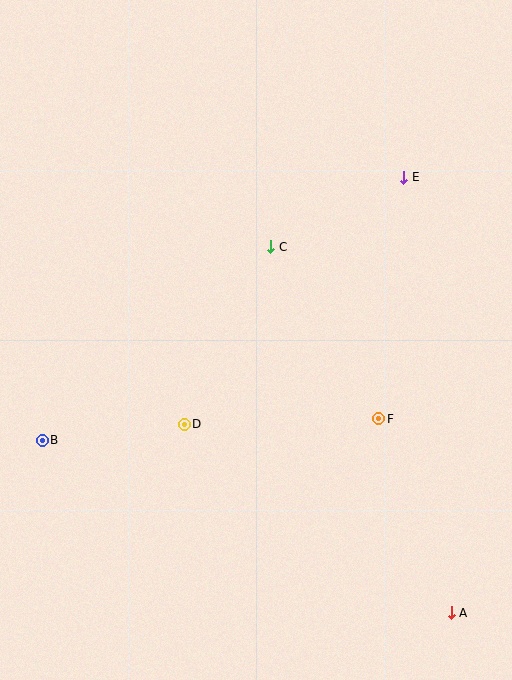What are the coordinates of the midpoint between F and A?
The midpoint between F and A is at (415, 516).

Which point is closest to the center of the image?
Point C at (271, 247) is closest to the center.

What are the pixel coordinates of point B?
Point B is at (42, 440).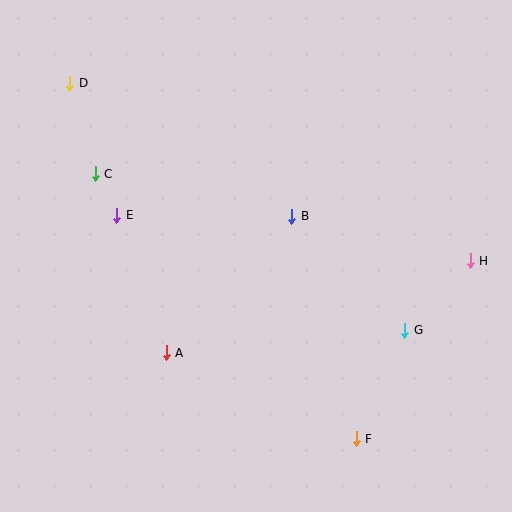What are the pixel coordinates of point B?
Point B is at (292, 216).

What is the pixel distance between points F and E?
The distance between F and E is 327 pixels.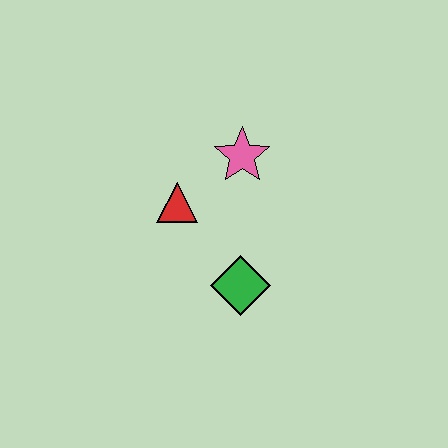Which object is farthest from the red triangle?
The green diamond is farthest from the red triangle.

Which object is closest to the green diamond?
The red triangle is closest to the green diamond.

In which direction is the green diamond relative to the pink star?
The green diamond is below the pink star.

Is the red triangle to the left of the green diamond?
Yes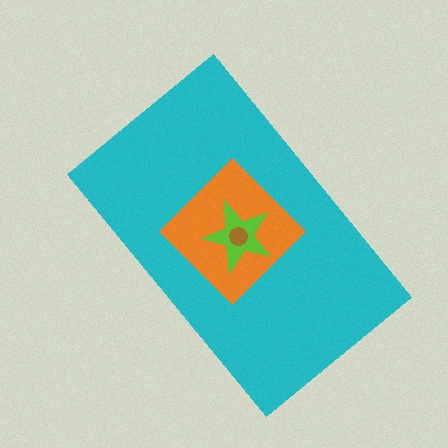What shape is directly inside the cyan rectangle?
The orange diamond.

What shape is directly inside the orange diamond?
The lime star.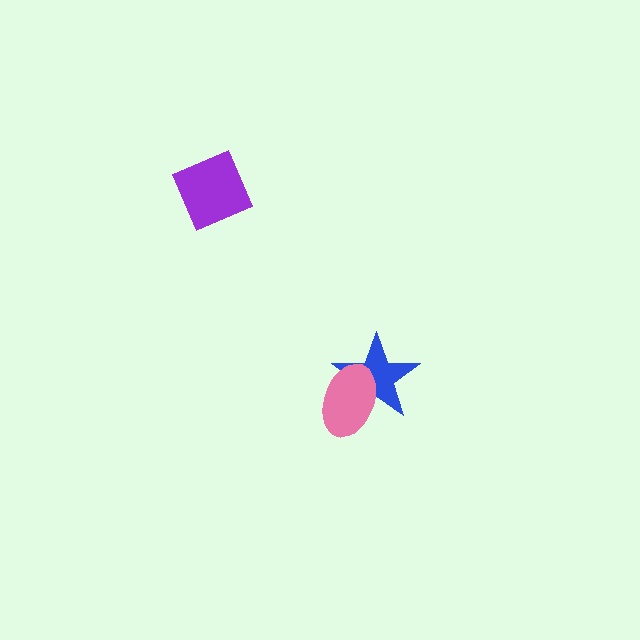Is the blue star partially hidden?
Yes, it is partially covered by another shape.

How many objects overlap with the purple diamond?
0 objects overlap with the purple diamond.